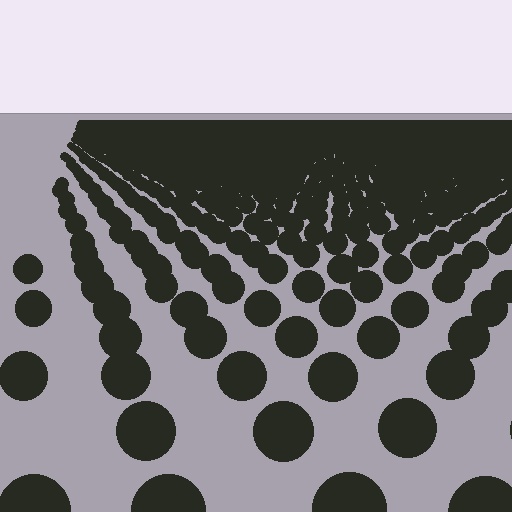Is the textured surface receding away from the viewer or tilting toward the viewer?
The surface is receding away from the viewer. Texture elements get smaller and denser toward the top.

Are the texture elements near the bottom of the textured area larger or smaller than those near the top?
Larger. Near the bottom, elements are closer to the viewer and appear at a bigger on-screen size.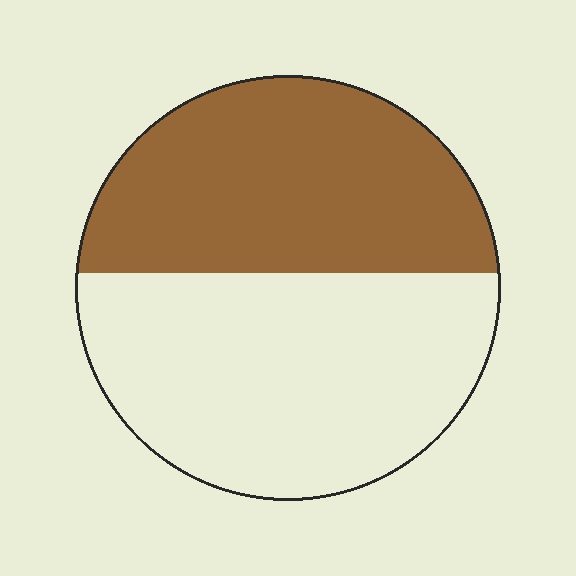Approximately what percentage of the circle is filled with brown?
Approximately 45%.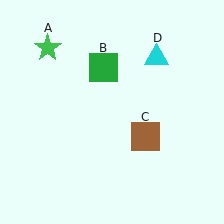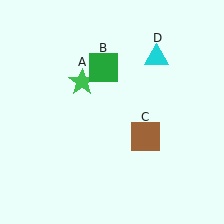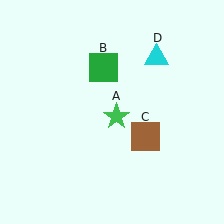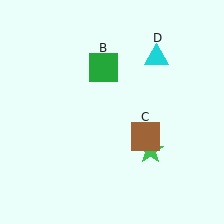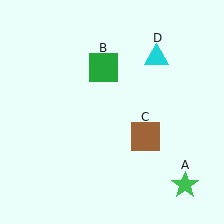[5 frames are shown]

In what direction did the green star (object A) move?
The green star (object A) moved down and to the right.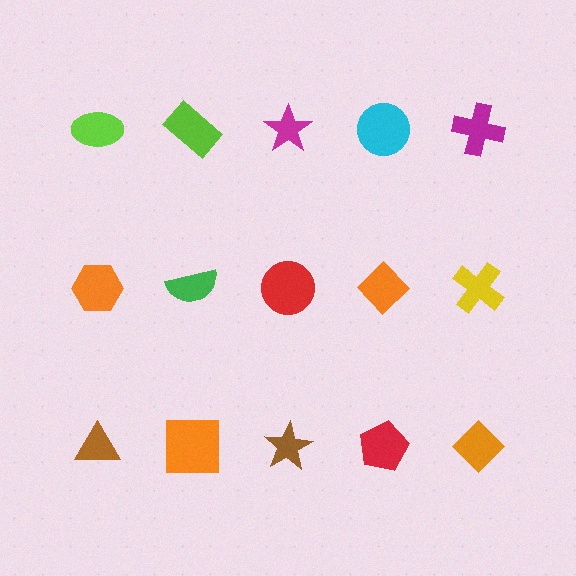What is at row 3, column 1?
A brown triangle.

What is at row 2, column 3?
A red circle.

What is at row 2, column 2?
A green semicircle.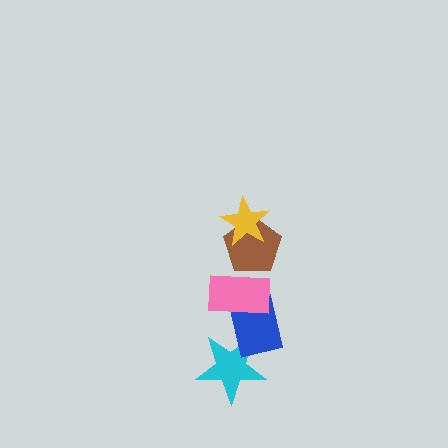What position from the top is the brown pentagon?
The brown pentagon is 2nd from the top.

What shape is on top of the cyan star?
The blue rectangle is on top of the cyan star.